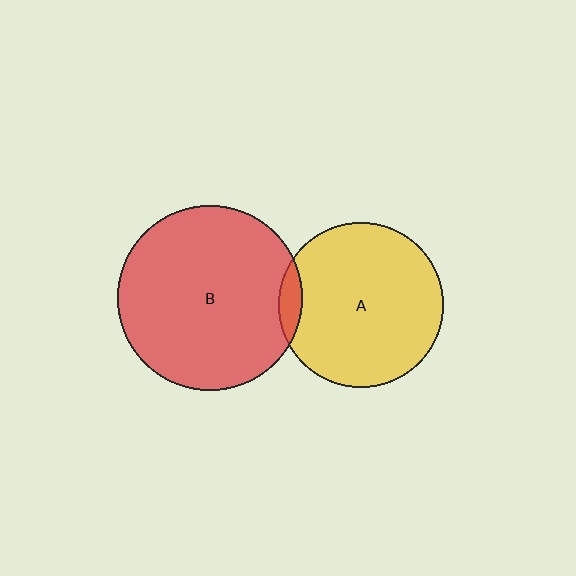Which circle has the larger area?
Circle B (red).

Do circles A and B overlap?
Yes.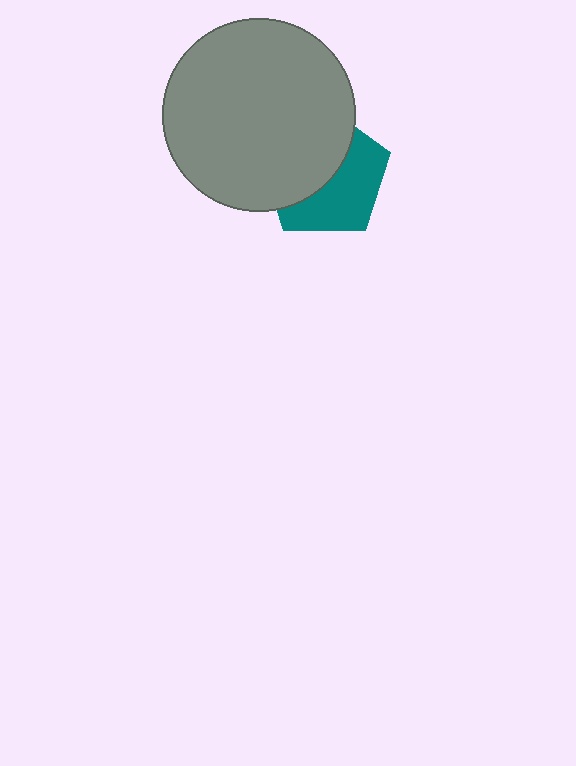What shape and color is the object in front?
The object in front is a gray circle.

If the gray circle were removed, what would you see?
You would see the complete teal pentagon.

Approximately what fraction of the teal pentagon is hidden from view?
Roughly 51% of the teal pentagon is hidden behind the gray circle.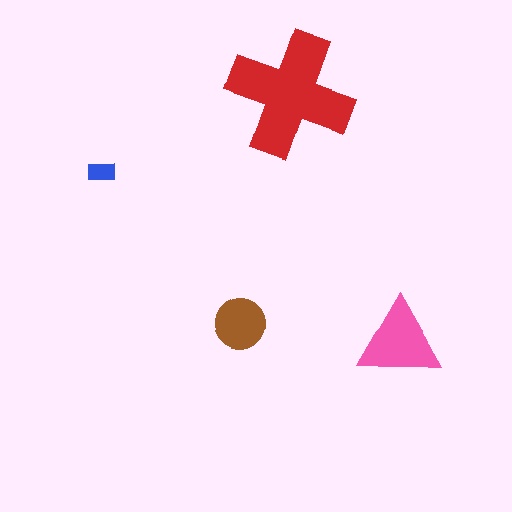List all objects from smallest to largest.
The blue rectangle, the brown circle, the pink triangle, the red cross.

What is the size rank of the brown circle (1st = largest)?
3rd.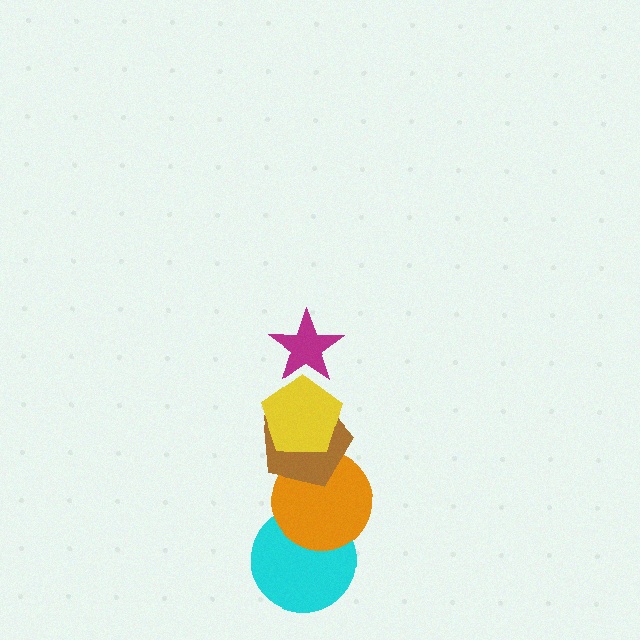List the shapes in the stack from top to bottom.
From top to bottom: the magenta star, the yellow pentagon, the brown pentagon, the orange circle, the cyan circle.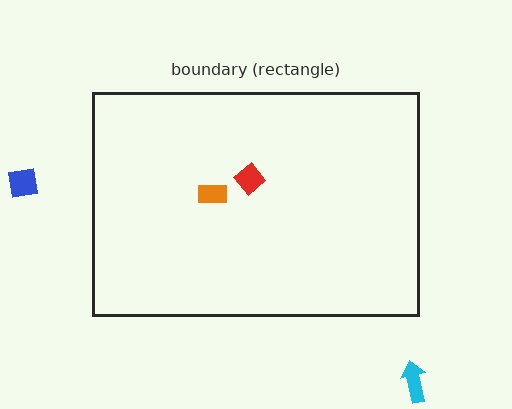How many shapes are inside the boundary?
2 inside, 2 outside.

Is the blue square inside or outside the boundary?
Outside.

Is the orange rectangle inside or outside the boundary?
Inside.